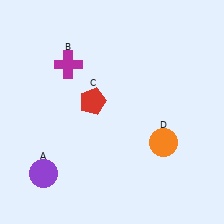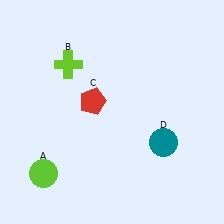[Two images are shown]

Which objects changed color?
A changed from purple to lime. B changed from magenta to lime. D changed from orange to teal.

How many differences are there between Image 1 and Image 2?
There are 3 differences between the two images.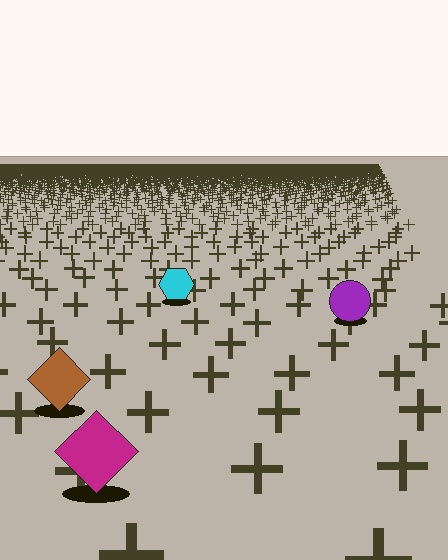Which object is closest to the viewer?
The magenta diamond is closest. The texture marks near it are larger and more spread out.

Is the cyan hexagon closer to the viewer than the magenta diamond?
No. The magenta diamond is closer — you can tell from the texture gradient: the ground texture is coarser near it.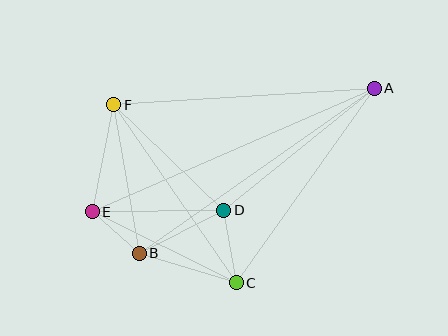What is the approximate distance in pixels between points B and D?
The distance between B and D is approximately 95 pixels.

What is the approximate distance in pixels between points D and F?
The distance between D and F is approximately 152 pixels.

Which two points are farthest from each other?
Points A and E are farthest from each other.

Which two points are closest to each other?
Points B and E are closest to each other.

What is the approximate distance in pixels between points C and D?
The distance between C and D is approximately 73 pixels.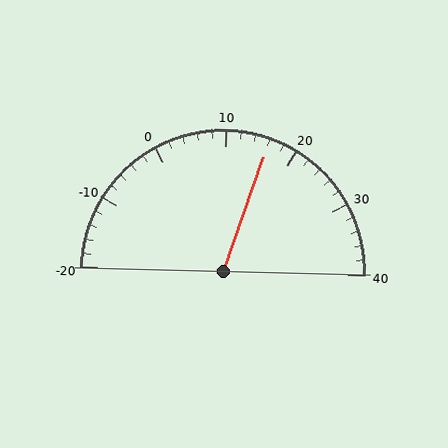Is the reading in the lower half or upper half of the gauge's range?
The reading is in the upper half of the range (-20 to 40).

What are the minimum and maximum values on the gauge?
The gauge ranges from -20 to 40.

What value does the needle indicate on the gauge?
The needle indicates approximately 16.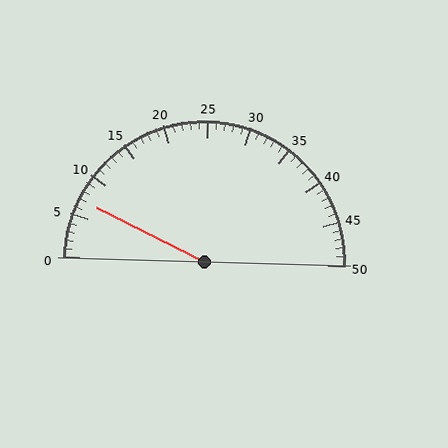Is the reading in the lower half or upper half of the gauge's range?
The reading is in the lower half of the range (0 to 50).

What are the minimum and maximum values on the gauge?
The gauge ranges from 0 to 50.